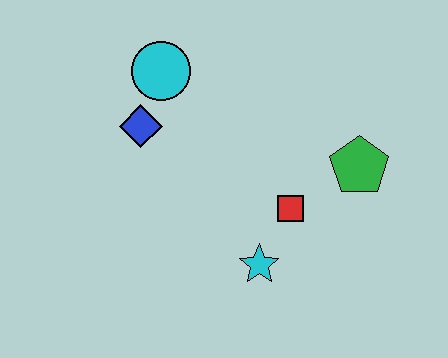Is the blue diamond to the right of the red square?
No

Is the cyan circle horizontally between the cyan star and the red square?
No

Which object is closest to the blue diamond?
The cyan circle is closest to the blue diamond.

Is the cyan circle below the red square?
No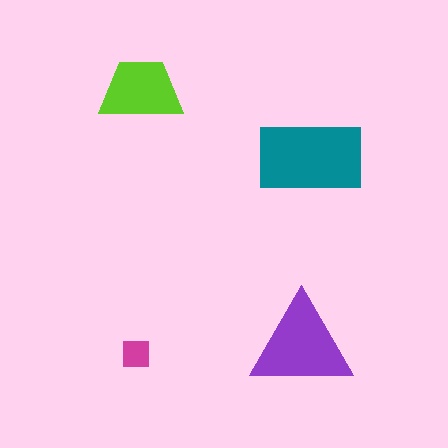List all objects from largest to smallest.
The teal rectangle, the purple triangle, the lime trapezoid, the magenta square.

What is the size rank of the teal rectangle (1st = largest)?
1st.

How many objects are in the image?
There are 4 objects in the image.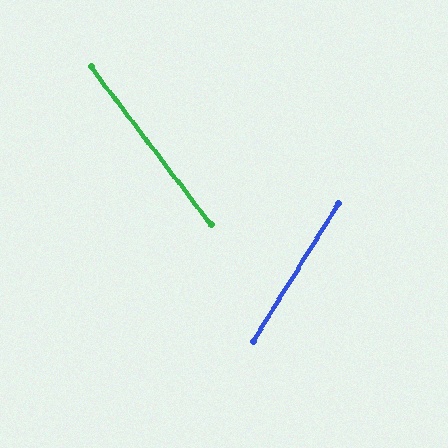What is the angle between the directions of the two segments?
Approximately 69 degrees.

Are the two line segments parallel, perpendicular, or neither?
Neither parallel nor perpendicular — they differ by about 69°.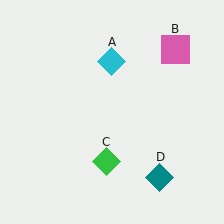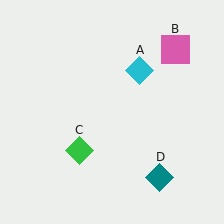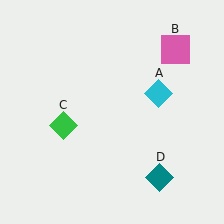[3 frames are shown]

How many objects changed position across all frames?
2 objects changed position: cyan diamond (object A), green diamond (object C).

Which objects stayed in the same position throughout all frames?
Pink square (object B) and teal diamond (object D) remained stationary.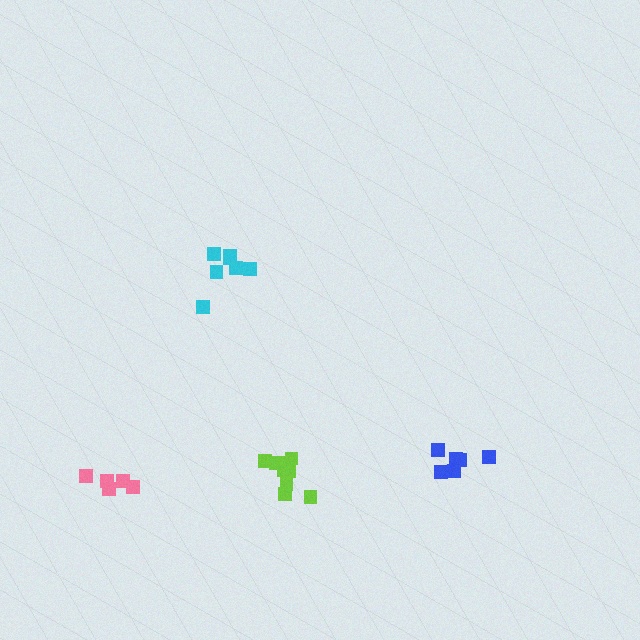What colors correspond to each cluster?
The clusters are colored: blue, lime, cyan, pink.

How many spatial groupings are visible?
There are 4 spatial groupings.